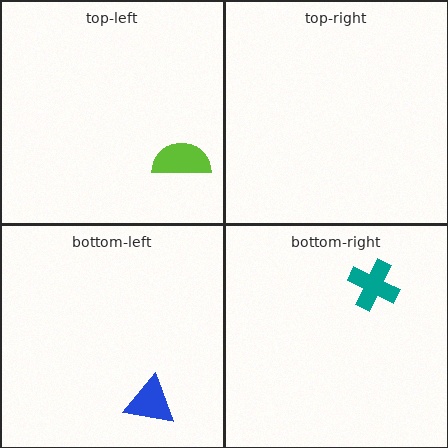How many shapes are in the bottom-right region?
1.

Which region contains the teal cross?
The bottom-right region.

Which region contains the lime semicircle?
The top-left region.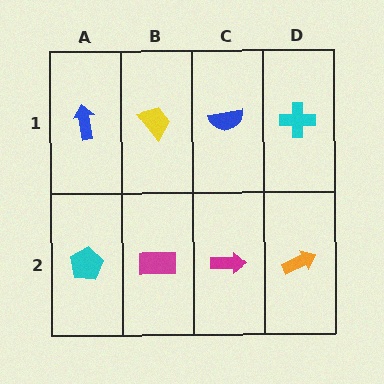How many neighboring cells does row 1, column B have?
3.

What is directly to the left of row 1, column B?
A blue arrow.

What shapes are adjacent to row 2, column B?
A yellow trapezoid (row 1, column B), a cyan pentagon (row 2, column A), a magenta arrow (row 2, column C).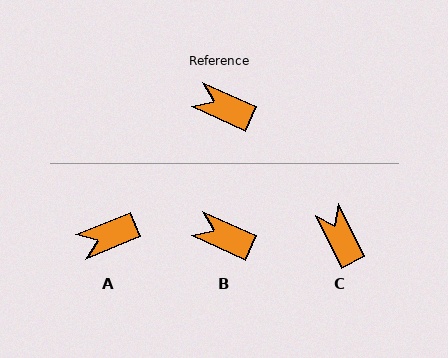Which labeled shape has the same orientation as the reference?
B.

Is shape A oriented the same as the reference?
No, it is off by about 47 degrees.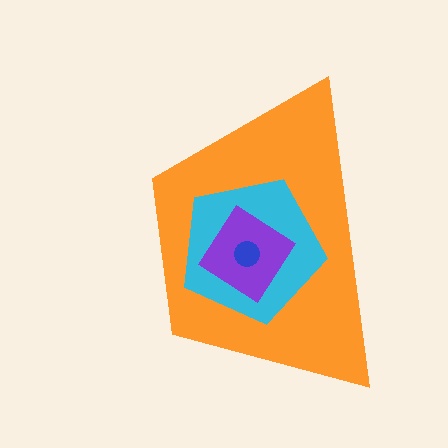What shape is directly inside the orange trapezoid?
The cyan pentagon.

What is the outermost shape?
The orange trapezoid.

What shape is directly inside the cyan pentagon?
The purple diamond.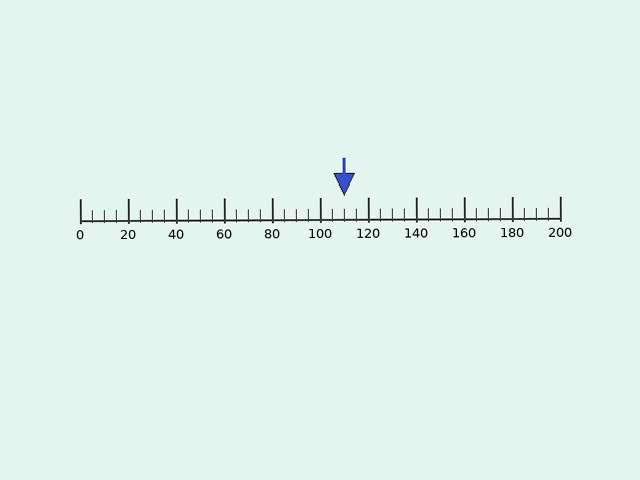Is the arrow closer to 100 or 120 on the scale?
The arrow is closer to 120.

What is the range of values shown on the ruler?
The ruler shows values from 0 to 200.